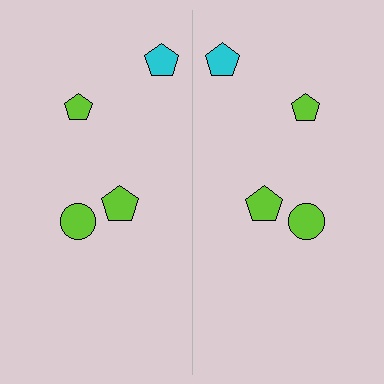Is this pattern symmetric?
Yes, this pattern has bilateral (reflection) symmetry.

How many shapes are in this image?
There are 8 shapes in this image.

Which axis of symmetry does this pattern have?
The pattern has a vertical axis of symmetry running through the center of the image.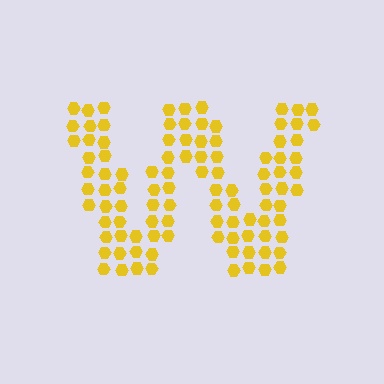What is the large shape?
The large shape is the letter W.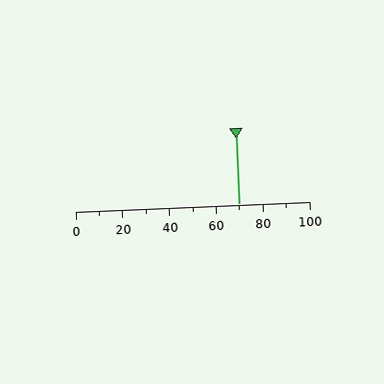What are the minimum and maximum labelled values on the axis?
The axis runs from 0 to 100.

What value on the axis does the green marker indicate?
The marker indicates approximately 70.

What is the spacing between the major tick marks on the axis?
The major ticks are spaced 20 apart.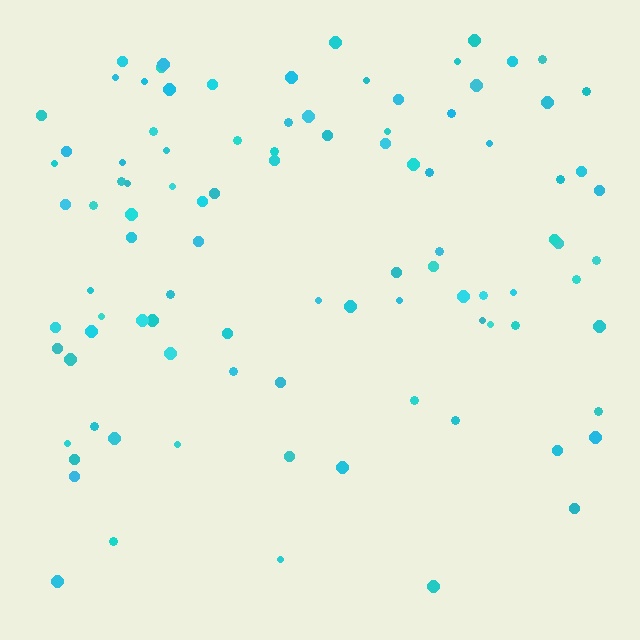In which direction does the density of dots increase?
From bottom to top, with the top side densest.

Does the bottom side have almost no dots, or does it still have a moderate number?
Still a moderate number, just noticeably fewer than the top.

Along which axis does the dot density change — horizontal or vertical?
Vertical.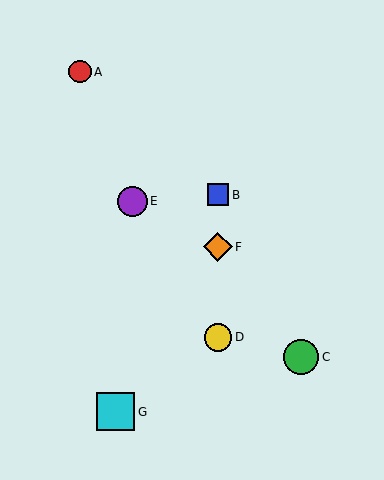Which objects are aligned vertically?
Objects B, D, F are aligned vertically.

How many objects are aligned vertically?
3 objects (B, D, F) are aligned vertically.